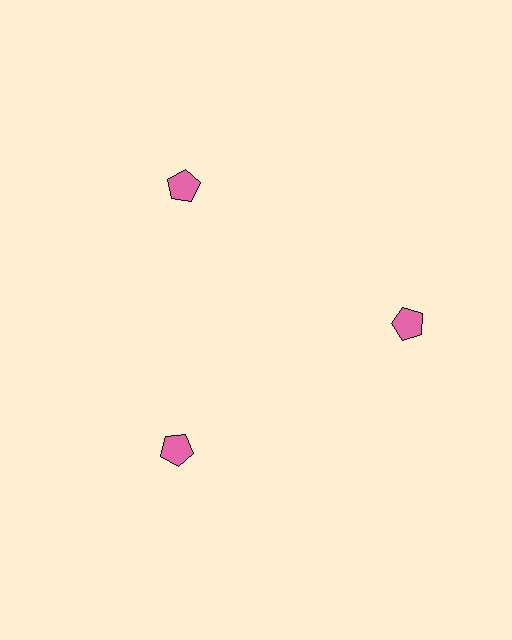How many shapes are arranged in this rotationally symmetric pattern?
There are 3 shapes, arranged in 3 groups of 1.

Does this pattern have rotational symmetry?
Yes, this pattern has 3-fold rotational symmetry. It looks the same after rotating 120 degrees around the center.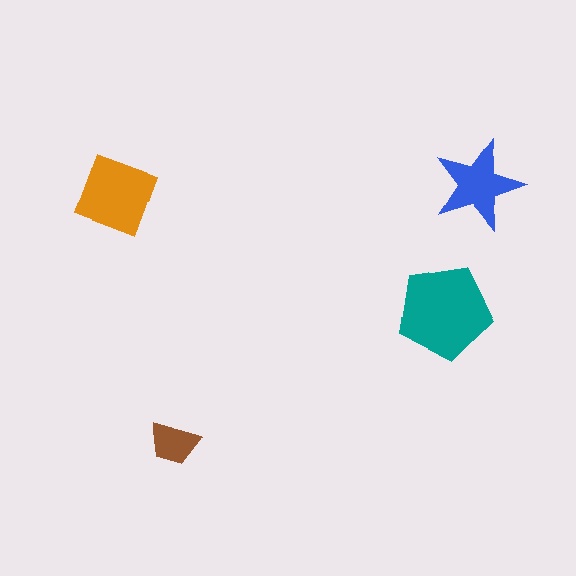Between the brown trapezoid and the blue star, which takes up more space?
The blue star.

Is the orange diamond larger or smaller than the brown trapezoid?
Larger.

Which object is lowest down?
The brown trapezoid is bottommost.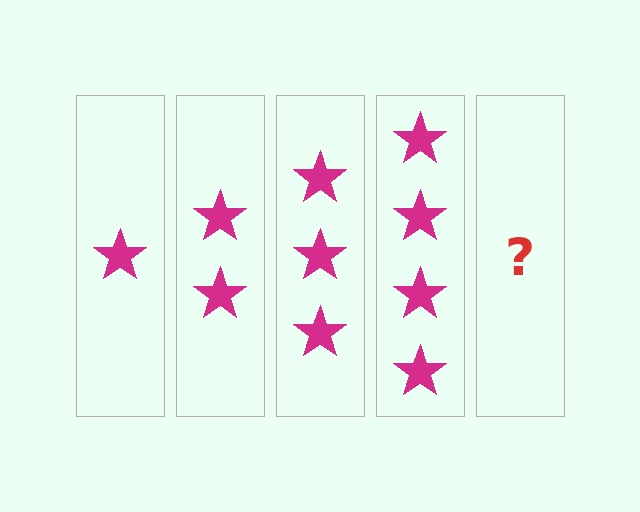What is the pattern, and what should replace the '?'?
The pattern is that each step adds one more star. The '?' should be 5 stars.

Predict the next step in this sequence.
The next step is 5 stars.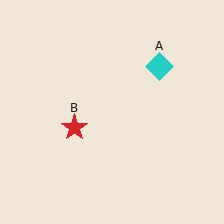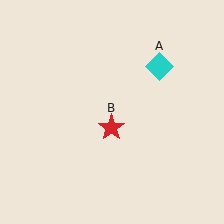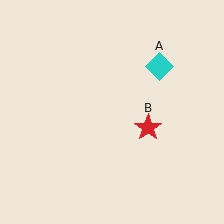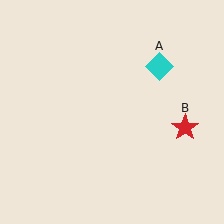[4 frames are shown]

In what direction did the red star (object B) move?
The red star (object B) moved right.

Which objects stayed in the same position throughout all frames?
Cyan diamond (object A) remained stationary.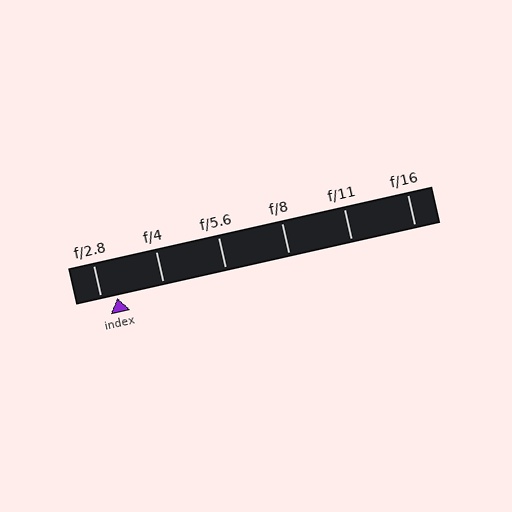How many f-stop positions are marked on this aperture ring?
There are 6 f-stop positions marked.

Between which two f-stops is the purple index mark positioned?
The index mark is between f/2.8 and f/4.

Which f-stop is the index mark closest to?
The index mark is closest to f/2.8.